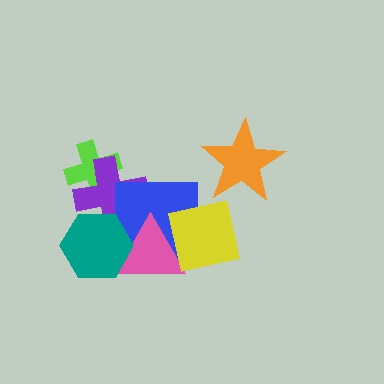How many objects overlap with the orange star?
0 objects overlap with the orange star.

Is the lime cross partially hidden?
Yes, it is partially covered by another shape.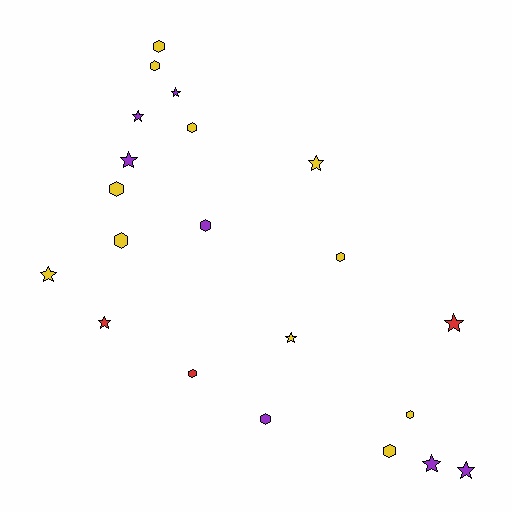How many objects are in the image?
There are 21 objects.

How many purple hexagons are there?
There are 2 purple hexagons.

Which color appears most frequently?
Yellow, with 11 objects.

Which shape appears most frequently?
Hexagon, with 11 objects.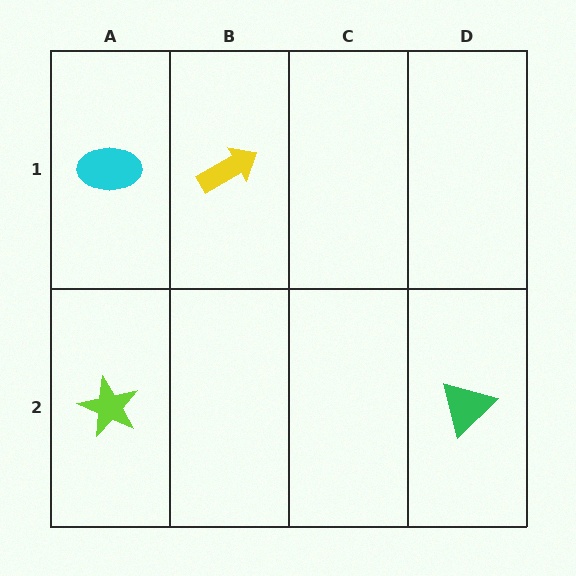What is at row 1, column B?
A yellow arrow.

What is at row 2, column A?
A lime star.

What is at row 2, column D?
A green triangle.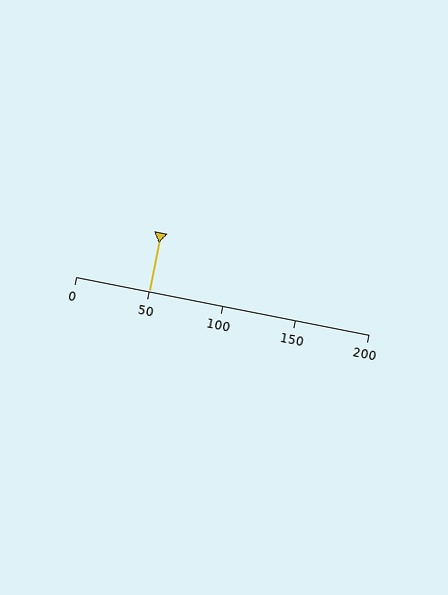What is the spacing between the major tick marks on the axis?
The major ticks are spaced 50 apart.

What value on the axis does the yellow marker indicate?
The marker indicates approximately 50.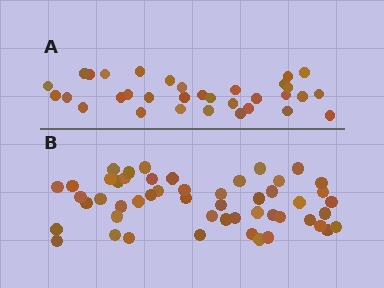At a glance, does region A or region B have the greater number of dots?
Region B (the bottom region) has more dots.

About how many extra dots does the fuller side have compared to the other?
Region B has approximately 20 more dots than region A.